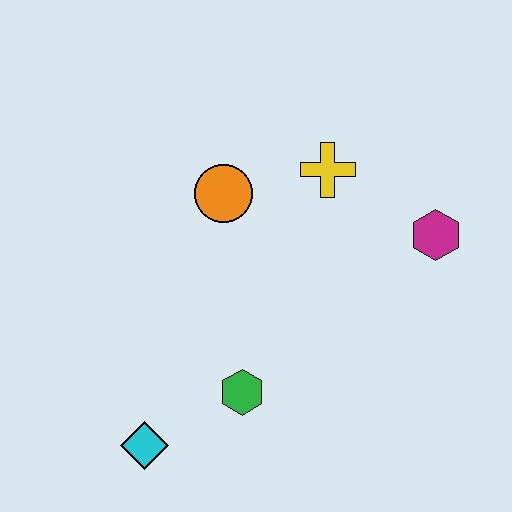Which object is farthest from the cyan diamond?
The magenta hexagon is farthest from the cyan diamond.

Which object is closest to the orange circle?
The yellow cross is closest to the orange circle.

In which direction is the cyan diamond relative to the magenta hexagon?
The cyan diamond is to the left of the magenta hexagon.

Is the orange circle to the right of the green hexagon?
No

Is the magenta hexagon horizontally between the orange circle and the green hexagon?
No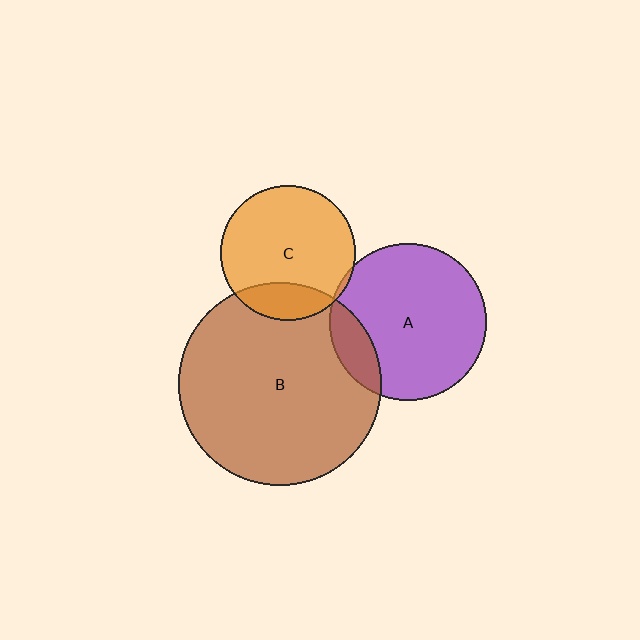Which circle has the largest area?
Circle B (brown).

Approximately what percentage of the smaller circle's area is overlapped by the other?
Approximately 15%.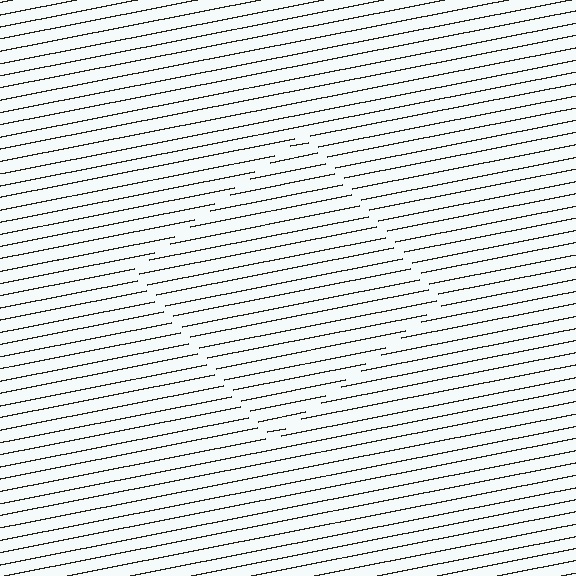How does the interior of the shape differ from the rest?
The interior of the shape contains the same grating, shifted by half a period — the contour is defined by the phase discontinuity where line-ends from the inner and outer gratings abut.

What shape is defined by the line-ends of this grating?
An illusory square. The interior of the shape contains the same grating, shifted by half a period — the contour is defined by the phase discontinuity where line-ends from the inner and outer gratings abut.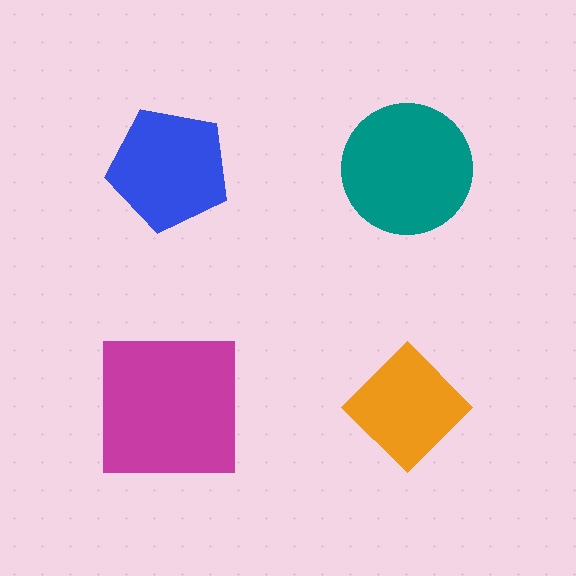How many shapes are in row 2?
2 shapes.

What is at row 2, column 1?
A magenta square.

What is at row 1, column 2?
A teal circle.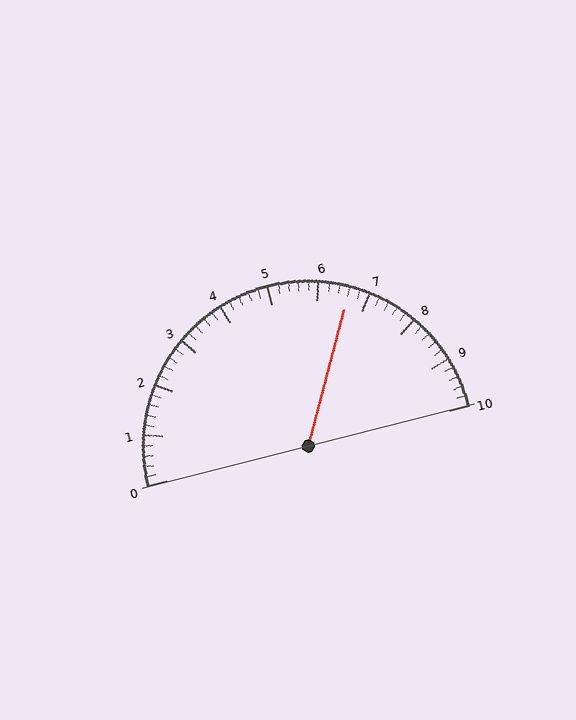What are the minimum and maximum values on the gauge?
The gauge ranges from 0 to 10.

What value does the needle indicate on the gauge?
The needle indicates approximately 6.6.